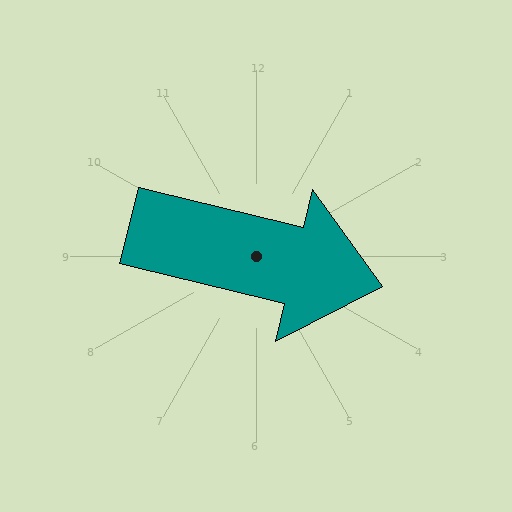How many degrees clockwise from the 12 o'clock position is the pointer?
Approximately 104 degrees.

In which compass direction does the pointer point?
East.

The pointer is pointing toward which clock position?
Roughly 3 o'clock.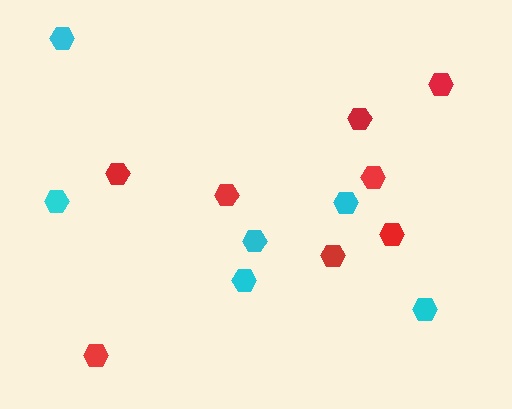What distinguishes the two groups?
There are 2 groups: one group of red hexagons (8) and one group of cyan hexagons (6).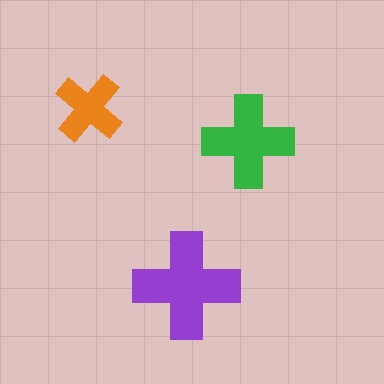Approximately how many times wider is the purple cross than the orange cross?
About 1.5 times wider.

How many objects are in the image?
There are 3 objects in the image.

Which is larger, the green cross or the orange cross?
The green one.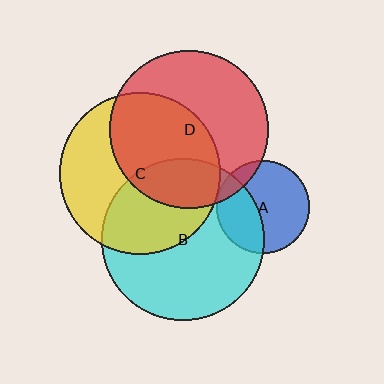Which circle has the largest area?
Circle B (cyan).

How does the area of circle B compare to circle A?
Approximately 3.0 times.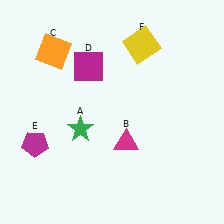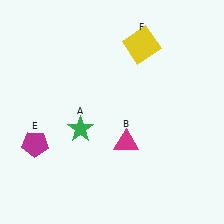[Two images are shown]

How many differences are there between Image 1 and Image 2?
There are 2 differences between the two images.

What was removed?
The orange square (C), the magenta square (D) were removed in Image 2.